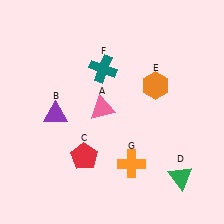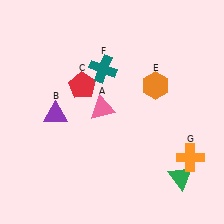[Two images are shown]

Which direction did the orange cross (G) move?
The orange cross (G) moved right.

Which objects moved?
The objects that moved are: the red pentagon (C), the orange cross (G).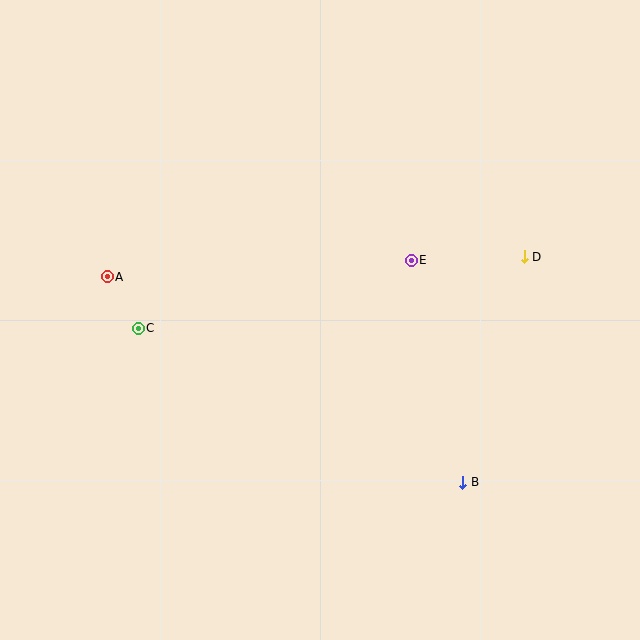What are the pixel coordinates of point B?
Point B is at (463, 482).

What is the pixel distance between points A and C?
The distance between A and C is 60 pixels.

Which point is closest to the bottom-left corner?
Point C is closest to the bottom-left corner.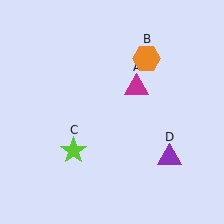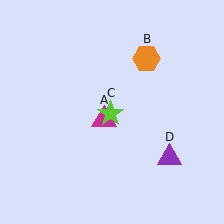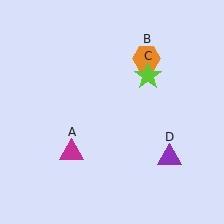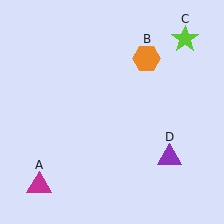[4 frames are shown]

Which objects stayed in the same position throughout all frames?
Orange hexagon (object B) and purple triangle (object D) remained stationary.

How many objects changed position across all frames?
2 objects changed position: magenta triangle (object A), lime star (object C).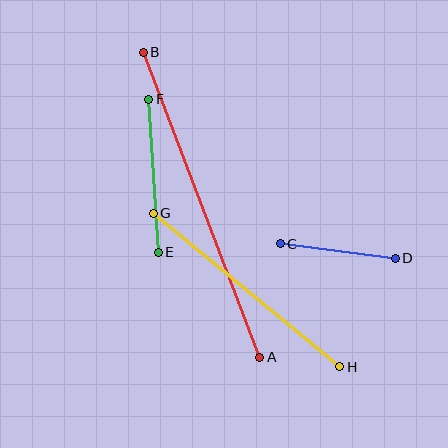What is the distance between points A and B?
The distance is approximately 326 pixels.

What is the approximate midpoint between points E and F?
The midpoint is at approximately (154, 176) pixels.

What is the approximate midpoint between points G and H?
The midpoint is at approximately (247, 290) pixels.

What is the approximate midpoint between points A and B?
The midpoint is at approximately (202, 205) pixels.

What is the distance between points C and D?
The distance is approximately 116 pixels.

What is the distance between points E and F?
The distance is approximately 154 pixels.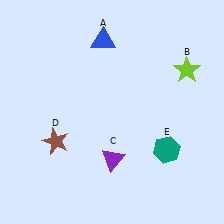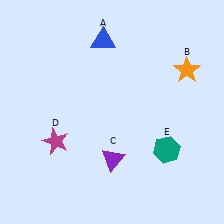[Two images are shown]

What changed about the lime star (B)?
In Image 1, B is lime. In Image 2, it changed to orange.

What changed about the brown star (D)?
In Image 1, D is brown. In Image 2, it changed to magenta.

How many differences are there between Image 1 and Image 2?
There are 2 differences between the two images.